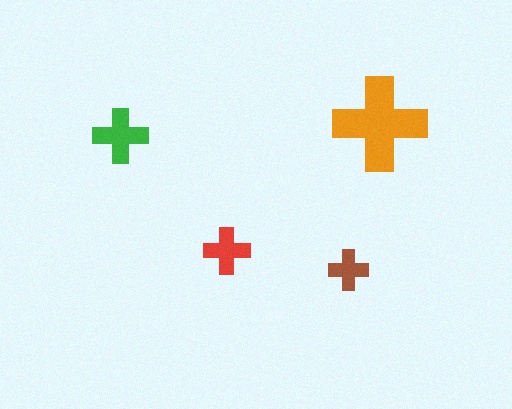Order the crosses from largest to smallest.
the orange one, the green one, the red one, the brown one.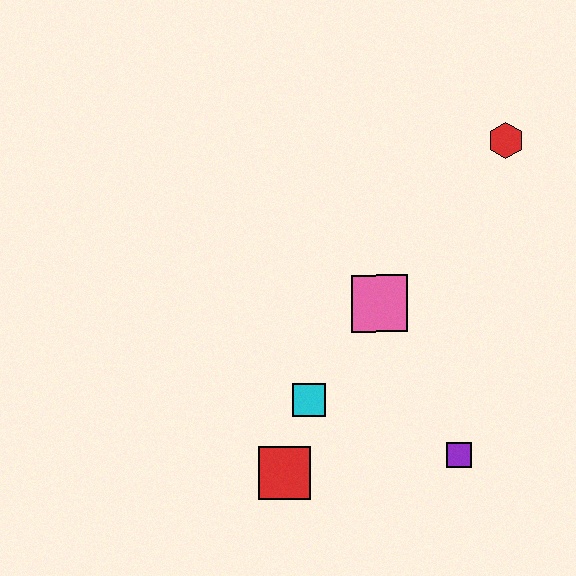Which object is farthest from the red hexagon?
The red square is farthest from the red hexagon.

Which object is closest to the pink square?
The cyan square is closest to the pink square.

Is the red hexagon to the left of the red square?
No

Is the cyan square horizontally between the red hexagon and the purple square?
No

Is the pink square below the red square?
No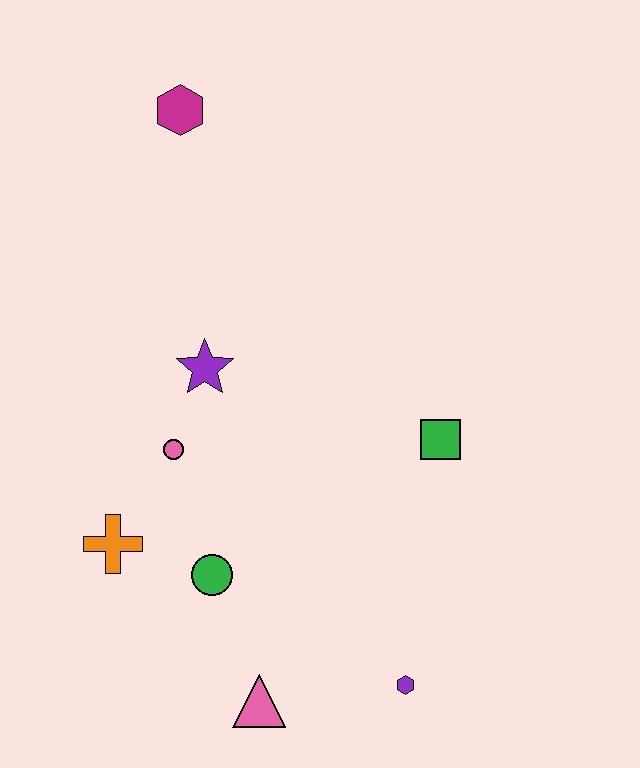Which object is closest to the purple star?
The pink circle is closest to the purple star.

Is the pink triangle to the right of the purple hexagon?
No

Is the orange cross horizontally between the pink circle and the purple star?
No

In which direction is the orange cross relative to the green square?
The orange cross is to the left of the green square.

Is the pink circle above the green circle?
Yes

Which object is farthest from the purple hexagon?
The magenta hexagon is farthest from the purple hexagon.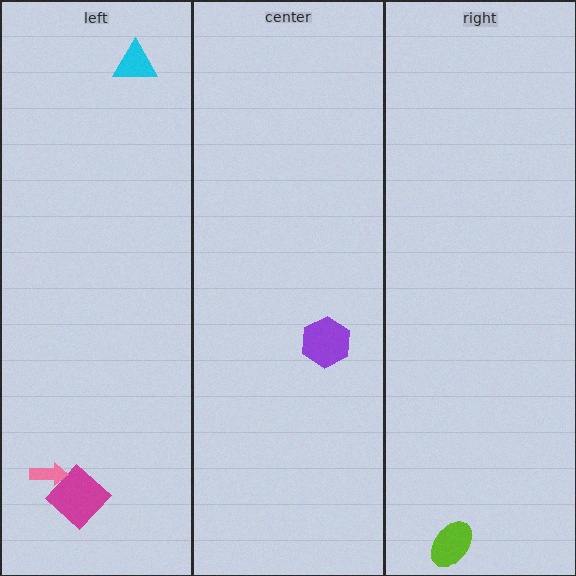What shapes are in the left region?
The cyan triangle, the magenta diamond, the pink arrow.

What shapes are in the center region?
The purple hexagon.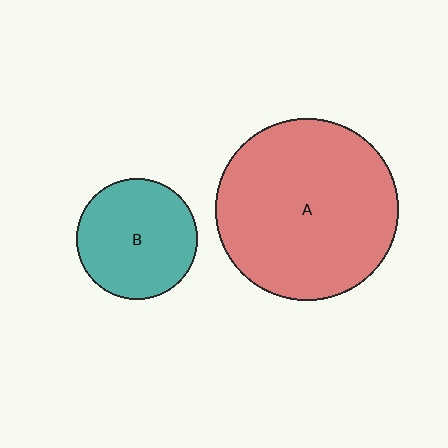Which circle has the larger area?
Circle A (red).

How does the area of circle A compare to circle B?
Approximately 2.3 times.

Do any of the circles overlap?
No, none of the circles overlap.